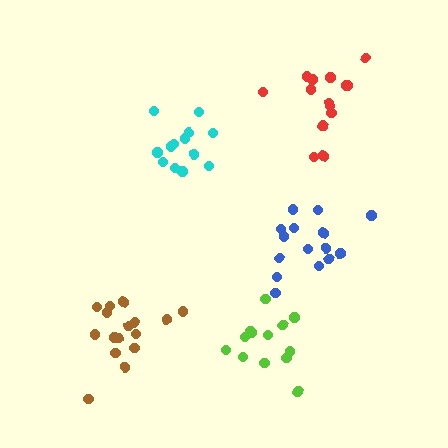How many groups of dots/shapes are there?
There are 5 groups.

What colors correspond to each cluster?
The clusters are colored: cyan, lime, brown, blue, red.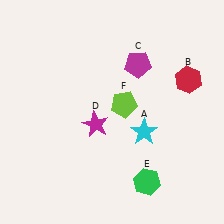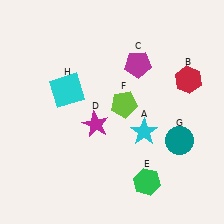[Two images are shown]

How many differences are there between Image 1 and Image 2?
There are 2 differences between the two images.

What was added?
A teal circle (G), a cyan square (H) were added in Image 2.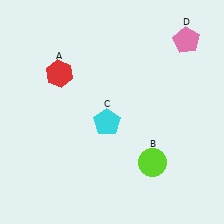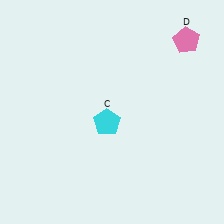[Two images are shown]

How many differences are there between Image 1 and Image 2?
There are 2 differences between the two images.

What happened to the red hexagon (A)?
The red hexagon (A) was removed in Image 2. It was in the top-left area of Image 1.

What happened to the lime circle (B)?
The lime circle (B) was removed in Image 2. It was in the bottom-right area of Image 1.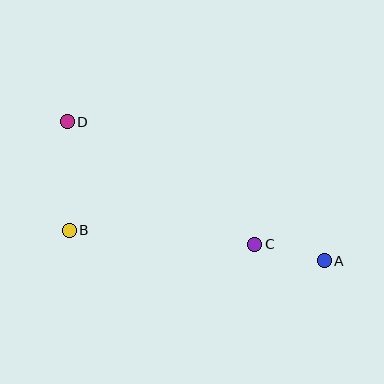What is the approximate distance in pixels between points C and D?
The distance between C and D is approximately 224 pixels.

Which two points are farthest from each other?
Points A and D are farthest from each other.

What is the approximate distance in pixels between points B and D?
The distance between B and D is approximately 109 pixels.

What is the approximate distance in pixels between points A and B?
The distance between A and B is approximately 257 pixels.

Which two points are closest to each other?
Points A and C are closest to each other.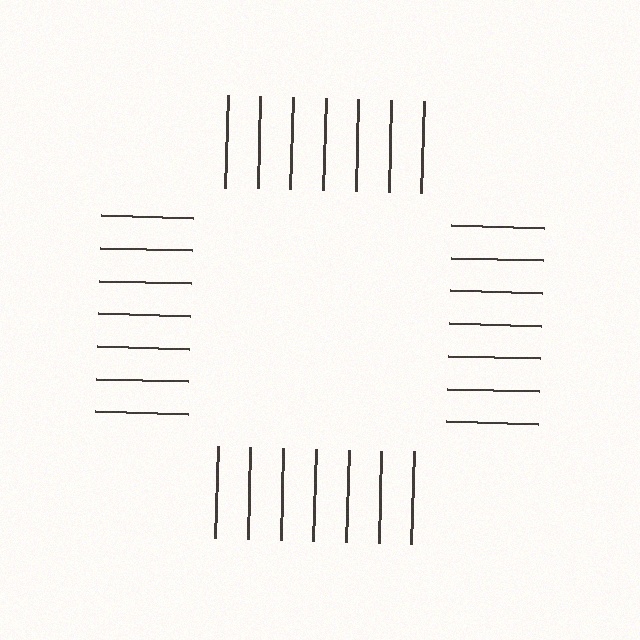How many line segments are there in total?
28 — 7 along each of the 4 edges.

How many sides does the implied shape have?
4 sides — the line-ends trace a square.